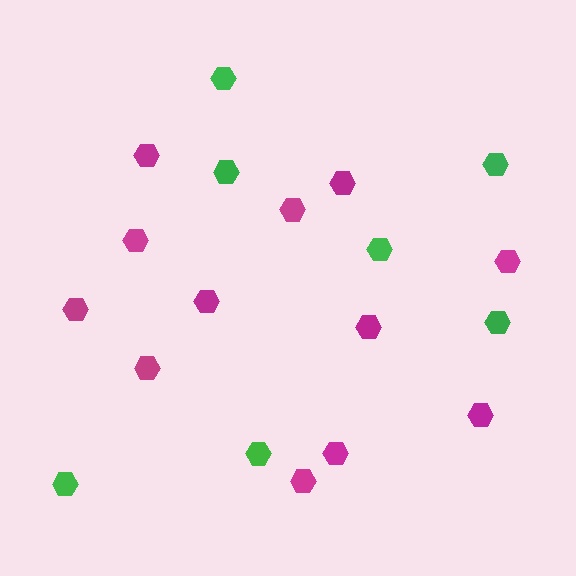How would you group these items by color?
There are 2 groups: one group of magenta hexagons (12) and one group of green hexagons (7).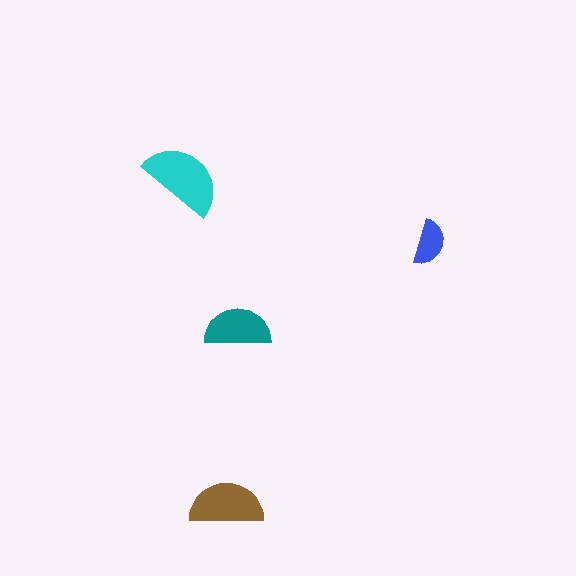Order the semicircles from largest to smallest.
the cyan one, the brown one, the teal one, the blue one.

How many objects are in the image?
There are 4 objects in the image.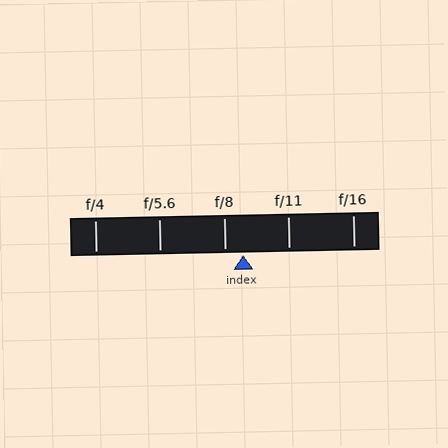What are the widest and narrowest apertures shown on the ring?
The widest aperture shown is f/4 and the narrowest is f/16.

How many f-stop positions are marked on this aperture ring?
There are 5 f-stop positions marked.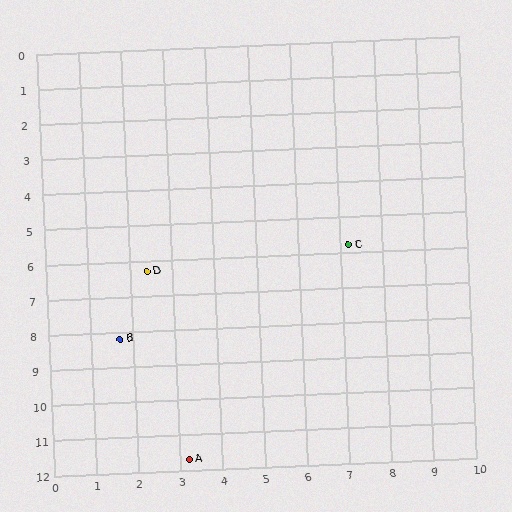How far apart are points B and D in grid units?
Points B and D are about 2.0 grid units apart.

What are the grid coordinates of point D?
Point D is at approximately (2.4, 6.3).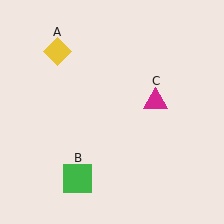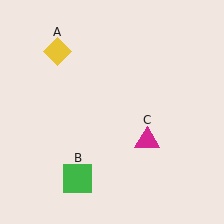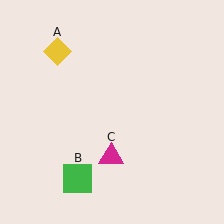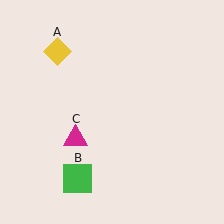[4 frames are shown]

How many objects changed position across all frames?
1 object changed position: magenta triangle (object C).